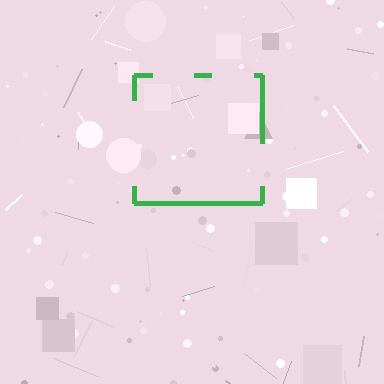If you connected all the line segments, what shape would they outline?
They would outline a square.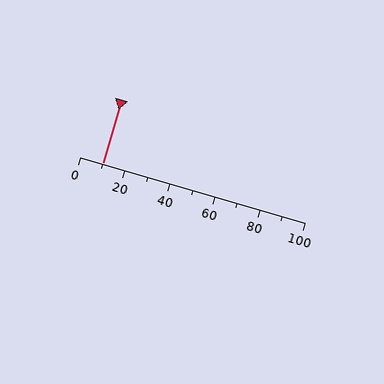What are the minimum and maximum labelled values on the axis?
The axis runs from 0 to 100.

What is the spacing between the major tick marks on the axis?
The major ticks are spaced 20 apart.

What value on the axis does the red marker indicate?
The marker indicates approximately 10.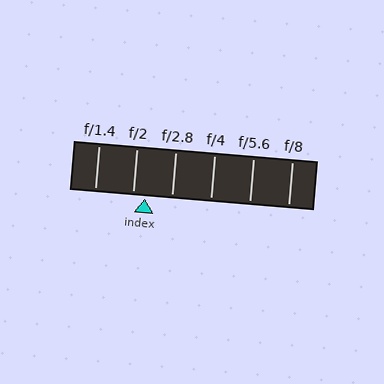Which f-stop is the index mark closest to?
The index mark is closest to f/2.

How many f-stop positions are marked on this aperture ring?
There are 6 f-stop positions marked.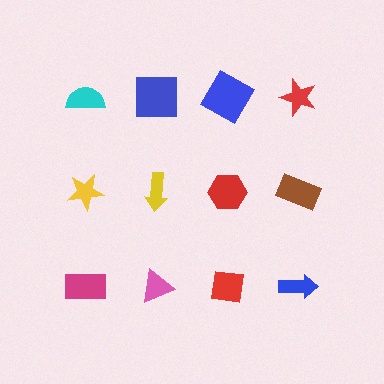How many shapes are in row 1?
4 shapes.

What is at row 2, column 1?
A yellow star.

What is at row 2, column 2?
A yellow arrow.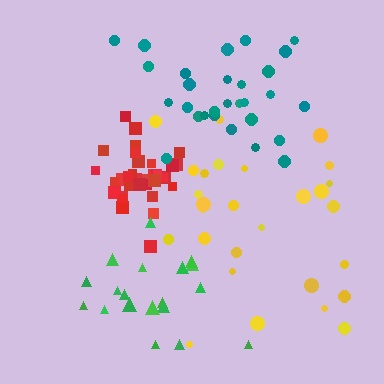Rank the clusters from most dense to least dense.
red, green, teal, yellow.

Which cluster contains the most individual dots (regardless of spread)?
Red (35).